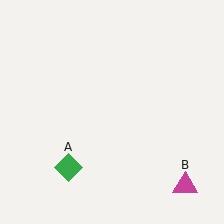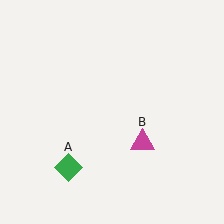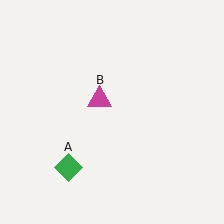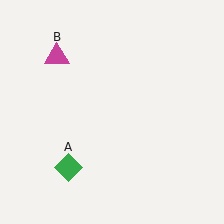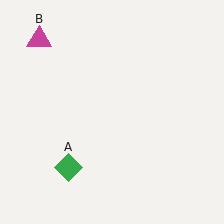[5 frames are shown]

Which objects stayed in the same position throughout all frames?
Green diamond (object A) remained stationary.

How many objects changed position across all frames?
1 object changed position: magenta triangle (object B).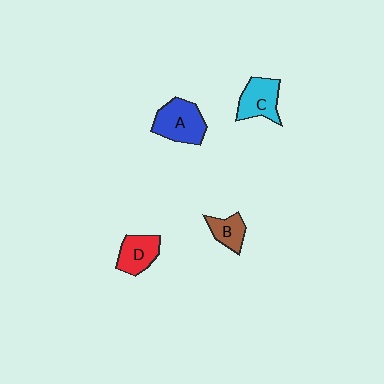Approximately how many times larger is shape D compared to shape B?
Approximately 1.3 times.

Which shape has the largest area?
Shape A (blue).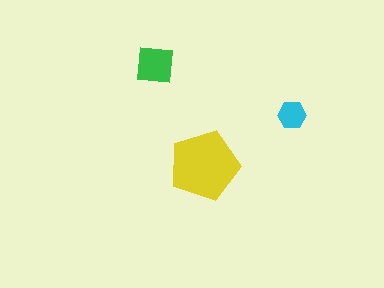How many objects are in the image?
There are 3 objects in the image.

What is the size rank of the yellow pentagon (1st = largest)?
1st.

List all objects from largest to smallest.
The yellow pentagon, the green square, the cyan hexagon.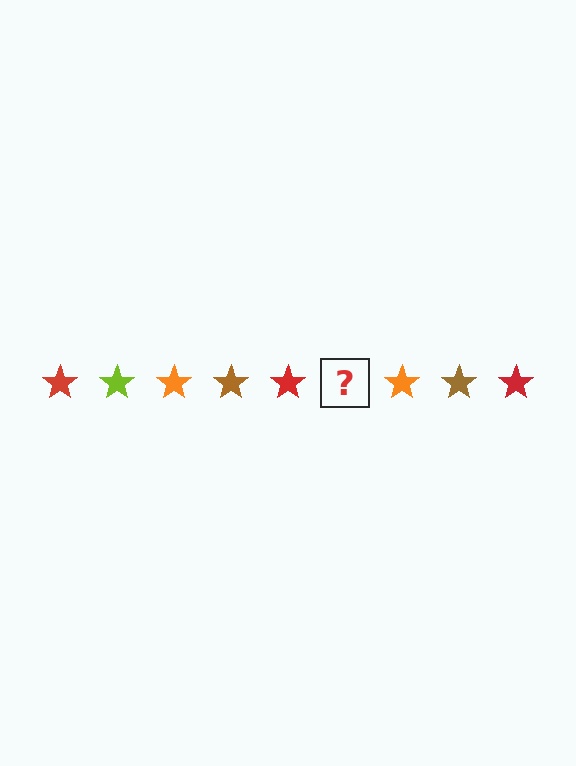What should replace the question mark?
The question mark should be replaced with a lime star.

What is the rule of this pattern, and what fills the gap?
The rule is that the pattern cycles through red, lime, orange, brown stars. The gap should be filled with a lime star.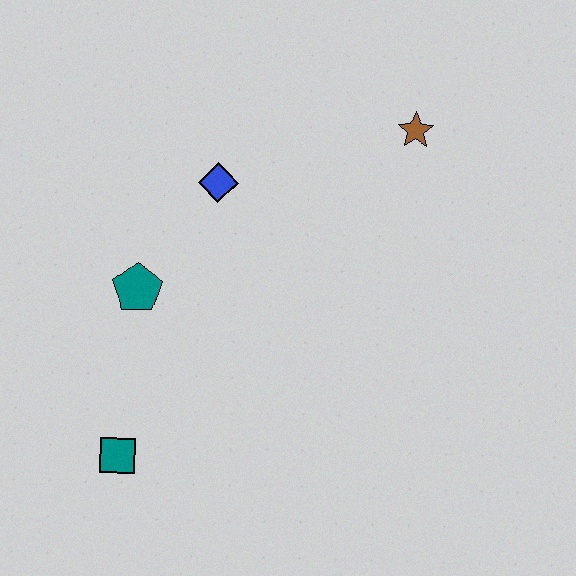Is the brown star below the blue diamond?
No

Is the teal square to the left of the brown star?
Yes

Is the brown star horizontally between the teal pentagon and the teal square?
No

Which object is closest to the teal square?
The teal pentagon is closest to the teal square.